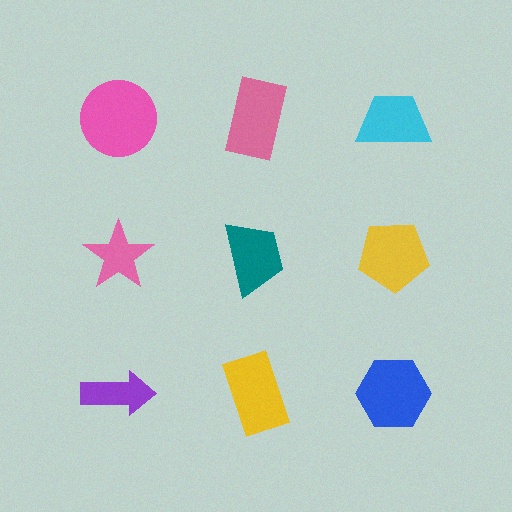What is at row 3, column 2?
A yellow rectangle.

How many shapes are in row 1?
3 shapes.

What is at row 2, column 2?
A teal trapezoid.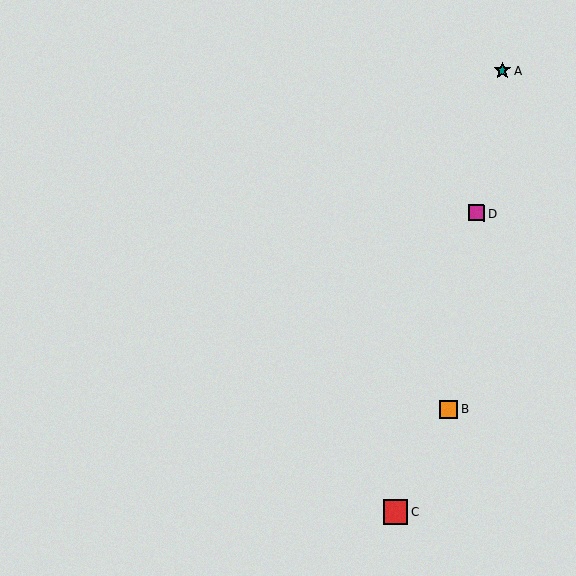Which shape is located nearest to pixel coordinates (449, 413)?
The orange square (labeled B) at (449, 410) is nearest to that location.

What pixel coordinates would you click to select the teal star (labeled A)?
Click at (502, 70) to select the teal star A.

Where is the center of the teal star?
The center of the teal star is at (502, 70).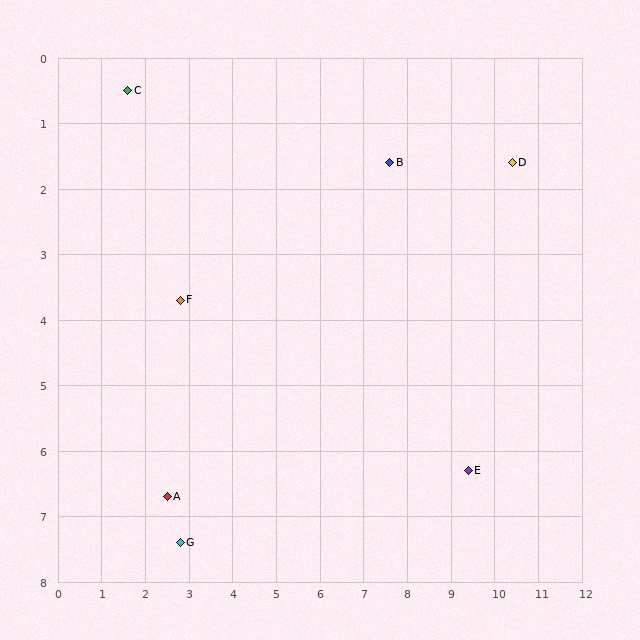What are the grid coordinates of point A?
Point A is at approximately (2.5, 6.7).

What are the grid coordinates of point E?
Point E is at approximately (9.4, 6.3).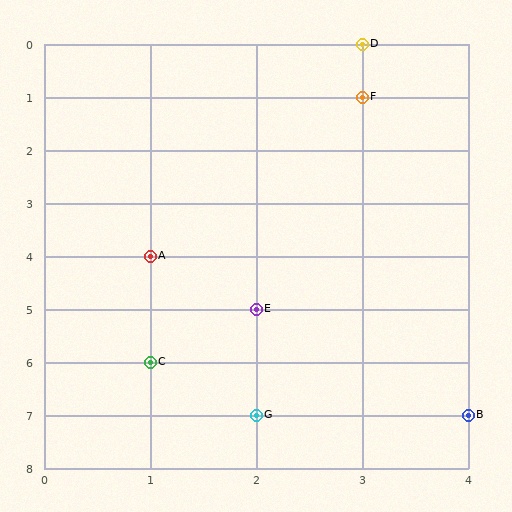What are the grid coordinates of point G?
Point G is at grid coordinates (2, 7).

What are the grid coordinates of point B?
Point B is at grid coordinates (4, 7).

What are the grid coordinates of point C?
Point C is at grid coordinates (1, 6).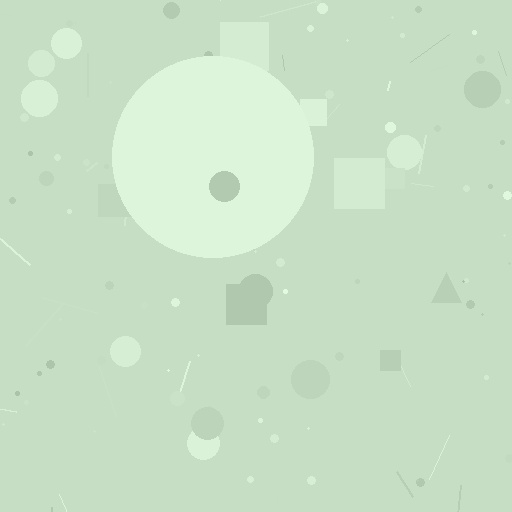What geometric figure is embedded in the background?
A circle is embedded in the background.